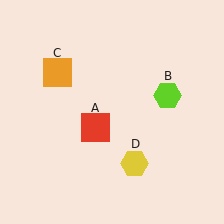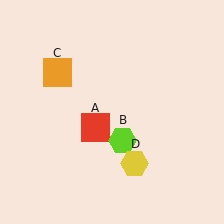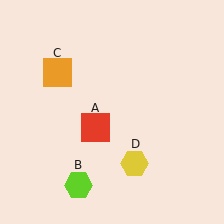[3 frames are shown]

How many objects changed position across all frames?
1 object changed position: lime hexagon (object B).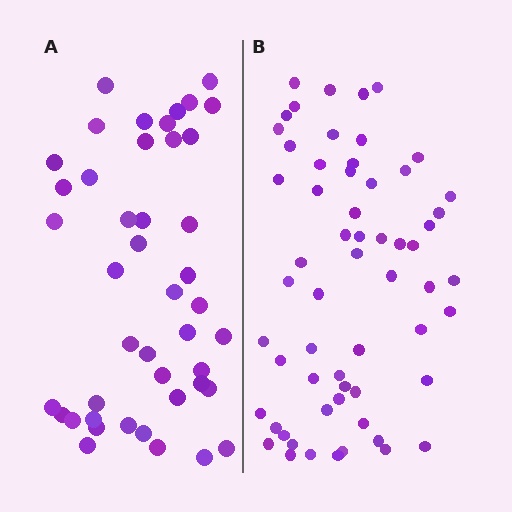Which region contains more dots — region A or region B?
Region B (the right region) has more dots.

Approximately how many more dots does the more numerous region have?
Region B has approximately 15 more dots than region A.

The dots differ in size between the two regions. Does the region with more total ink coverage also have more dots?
No. Region A has more total ink coverage because its dots are larger, but region B actually contains more individual dots. Total area can be misleading — the number of items is what matters here.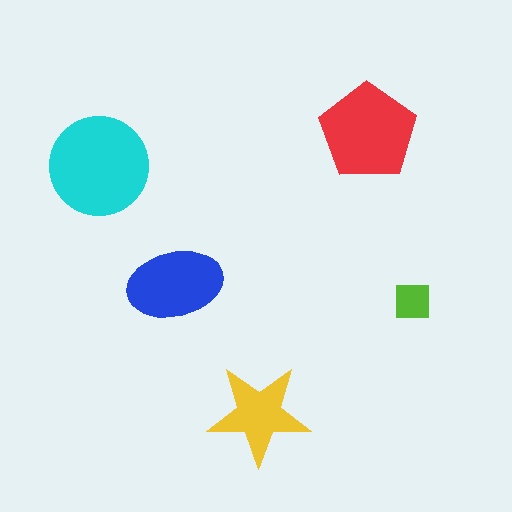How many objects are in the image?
There are 5 objects in the image.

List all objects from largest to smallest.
The cyan circle, the red pentagon, the blue ellipse, the yellow star, the lime square.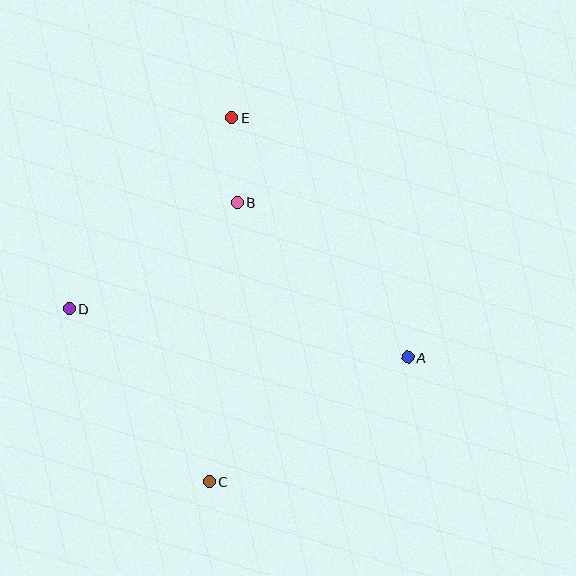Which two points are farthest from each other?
Points C and E are farthest from each other.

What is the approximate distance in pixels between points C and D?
The distance between C and D is approximately 222 pixels.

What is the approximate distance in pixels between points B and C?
The distance between B and C is approximately 281 pixels.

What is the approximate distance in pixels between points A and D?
The distance between A and D is approximately 342 pixels.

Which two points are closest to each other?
Points B and E are closest to each other.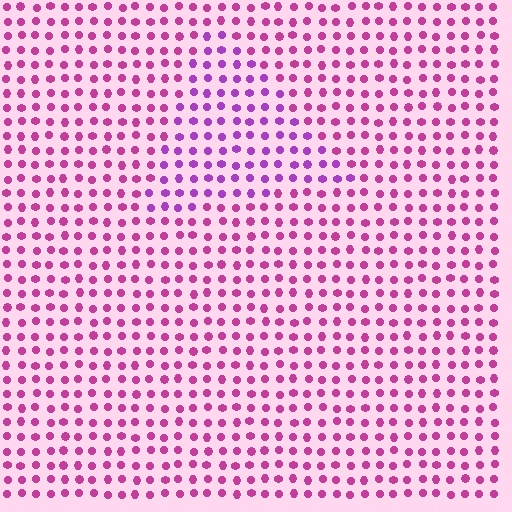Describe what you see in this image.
The image is filled with small magenta elements in a uniform arrangement. A triangle-shaped region is visible where the elements are tinted to a slightly different hue, forming a subtle color boundary.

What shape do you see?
I see a triangle.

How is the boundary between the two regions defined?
The boundary is defined purely by a slight shift in hue (about 29 degrees). Spacing, size, and orientation are identical on both sides.